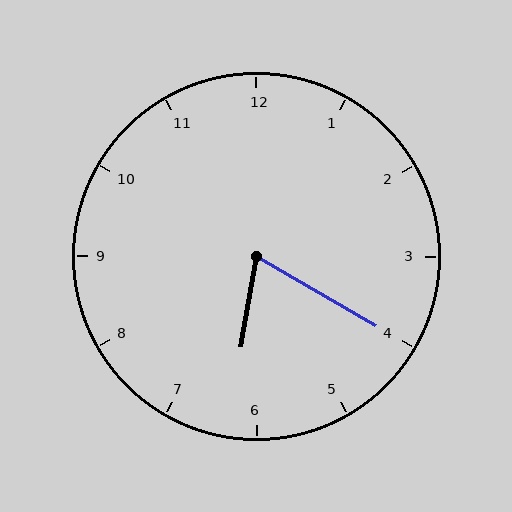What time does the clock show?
6:20.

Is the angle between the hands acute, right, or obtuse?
It is acute.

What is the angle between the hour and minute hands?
Approximately 70 degrees.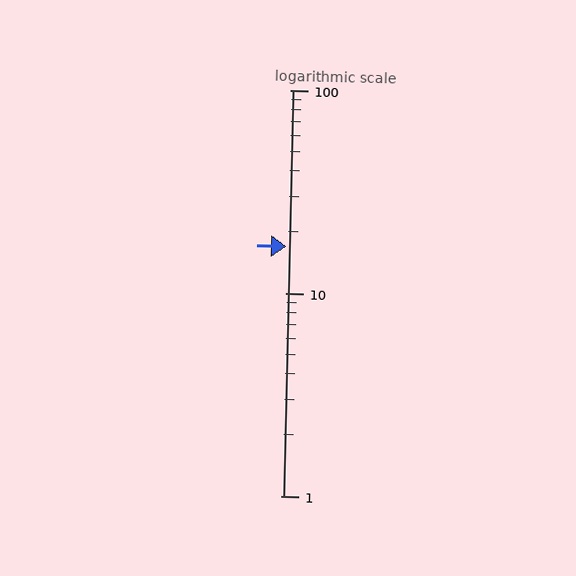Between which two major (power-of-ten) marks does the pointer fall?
The pointer is between 10 and 100.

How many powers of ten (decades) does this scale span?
The scale spans 2 decades, from 1 to 100.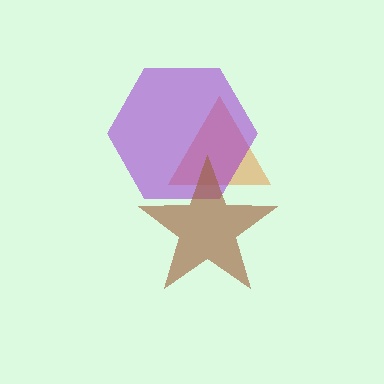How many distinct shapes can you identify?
There are 3 distinct shapes: an orange triangle, a purple hexagon, a brown star.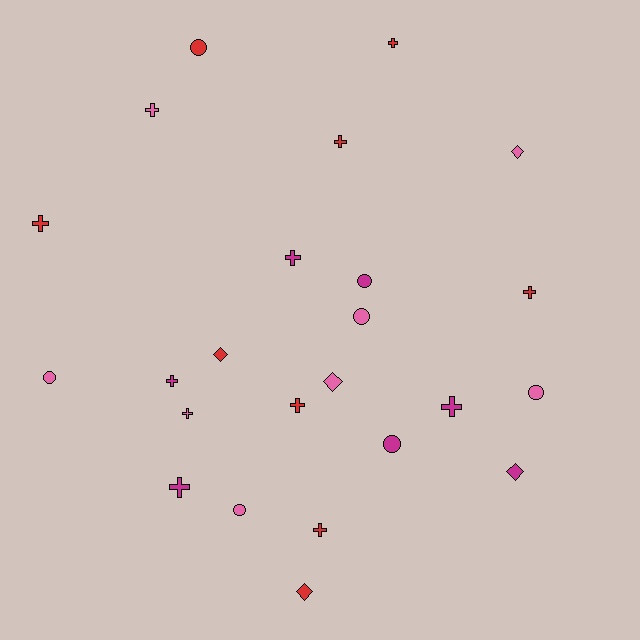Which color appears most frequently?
Red, with 9 objects.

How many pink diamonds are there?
There are 2 pink diamonds.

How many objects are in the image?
There are 24 objects.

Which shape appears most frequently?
Cross, with 12 objects.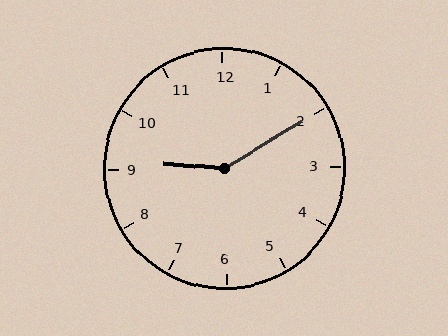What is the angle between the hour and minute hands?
Approximately 145 degrees.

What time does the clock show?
9:10.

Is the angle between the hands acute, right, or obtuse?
It is obtuse.